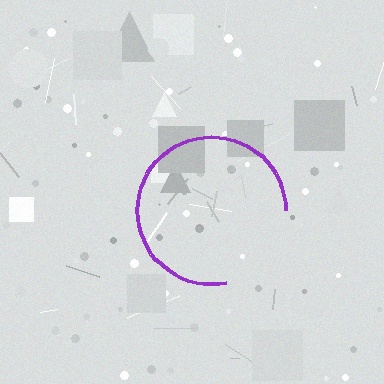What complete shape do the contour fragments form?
The contour fragments form a circle.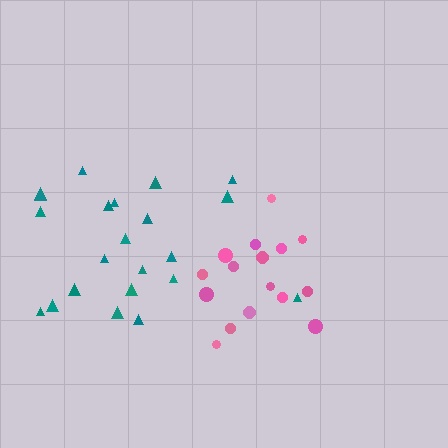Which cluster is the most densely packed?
Pink.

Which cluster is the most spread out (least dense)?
Teal.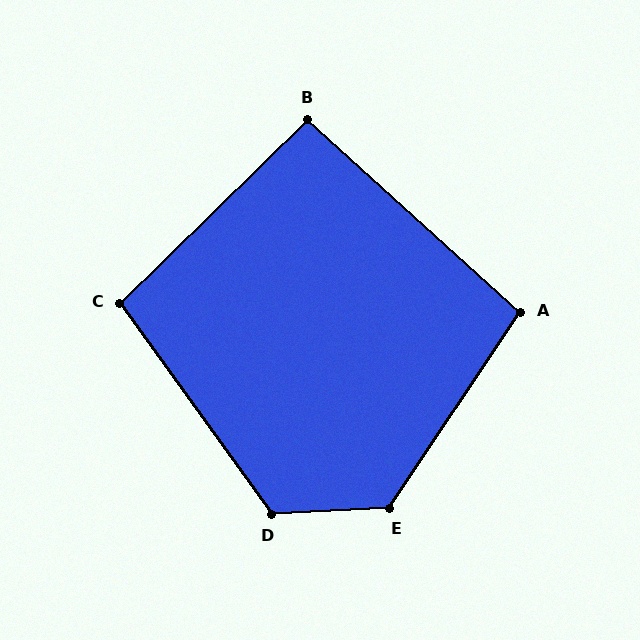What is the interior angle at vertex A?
Approximately 98 degrees (obtuse).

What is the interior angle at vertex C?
Approximately 99 degrees (obtuse).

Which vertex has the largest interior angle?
E, at approximately 127 degrees.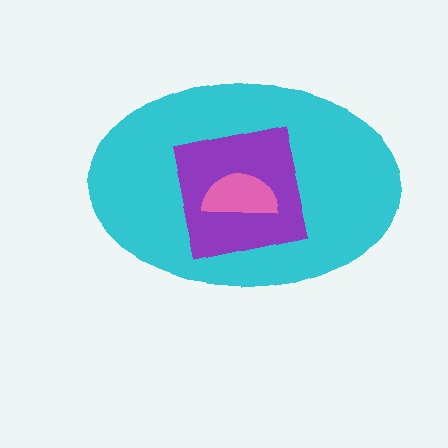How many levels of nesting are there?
3.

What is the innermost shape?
The pink semicircle.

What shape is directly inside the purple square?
The pink semicircle.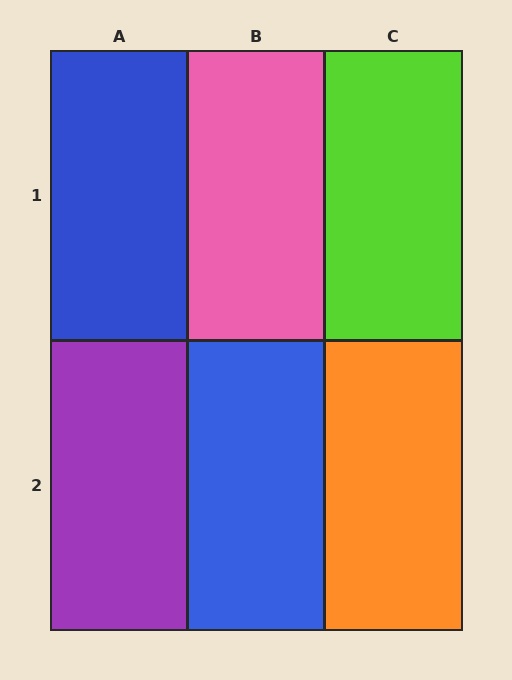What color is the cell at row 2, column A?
Purple.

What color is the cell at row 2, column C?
Orange.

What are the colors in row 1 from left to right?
Blue, pink, lime.